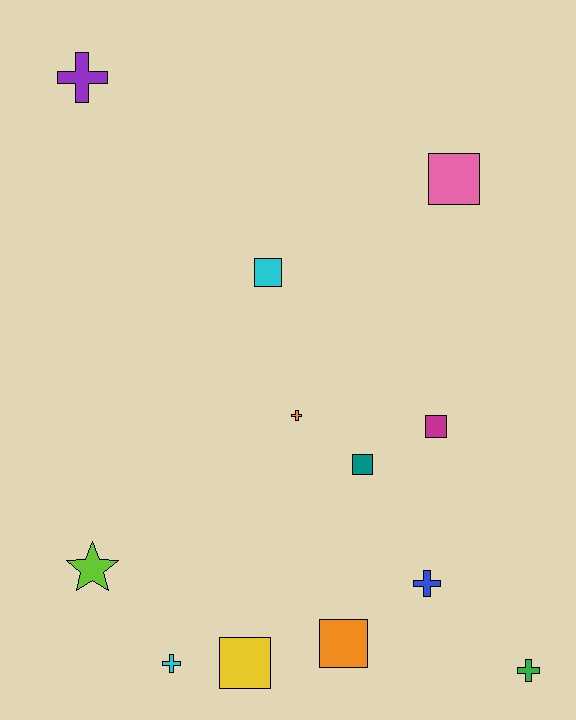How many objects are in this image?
There are 12 objects.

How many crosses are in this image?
There are 5 crosses.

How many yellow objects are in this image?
There is 1 yellow object.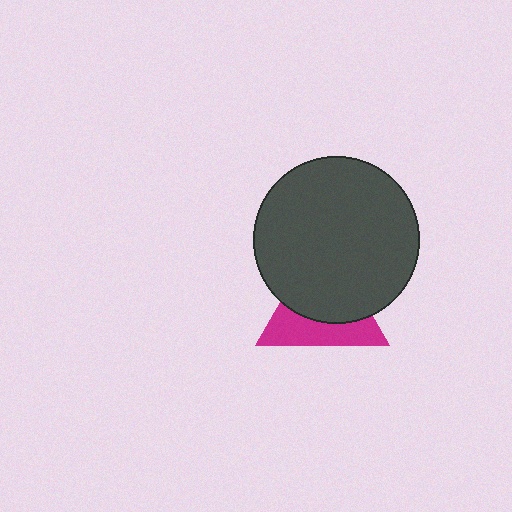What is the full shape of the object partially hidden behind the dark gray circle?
The partially hidden object is a magenta triangle.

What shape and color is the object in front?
The object in front is a dark gray circle.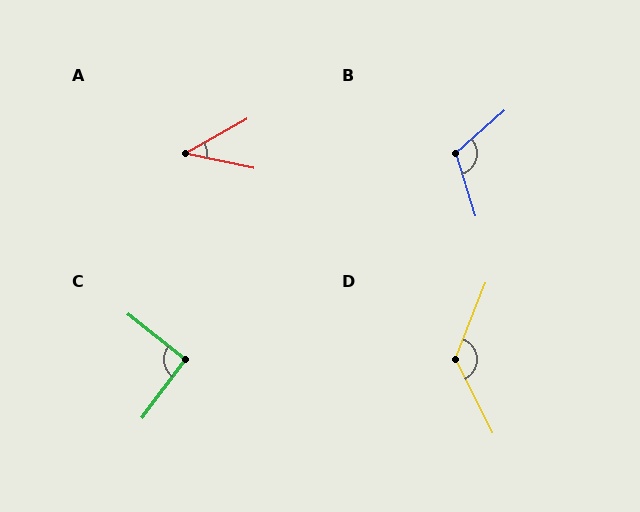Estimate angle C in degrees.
Approximately 91 degrees.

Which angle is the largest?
D, at approximately 132 degrees.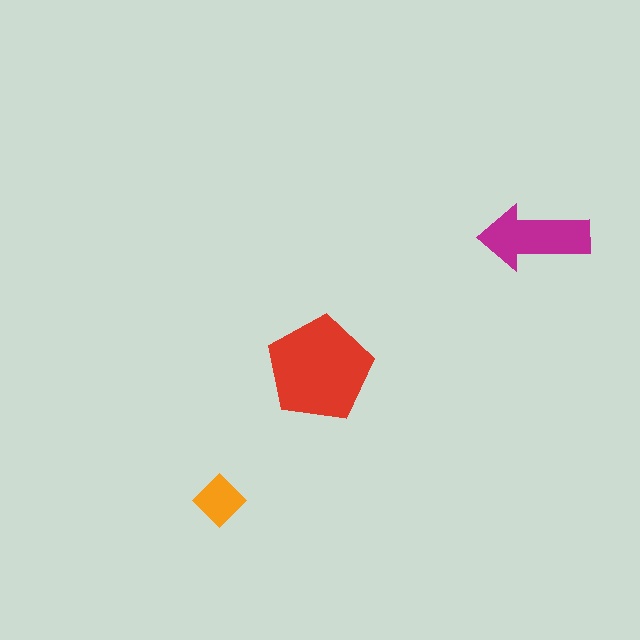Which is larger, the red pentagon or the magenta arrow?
The red pentagon.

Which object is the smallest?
The orange diamond.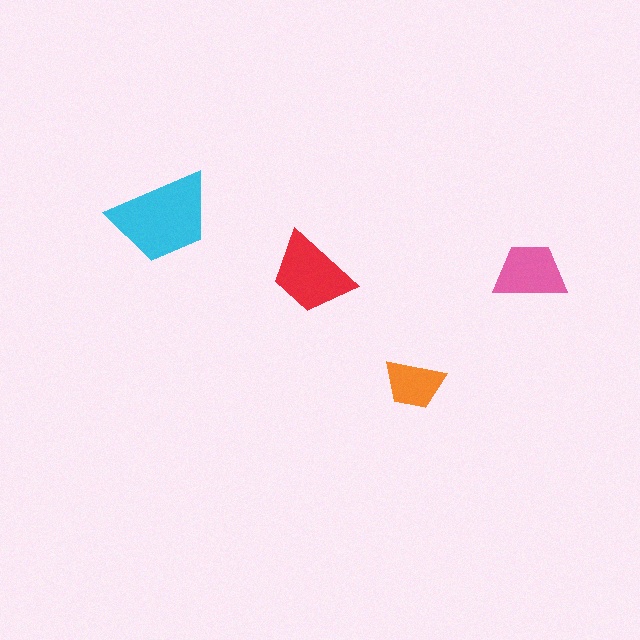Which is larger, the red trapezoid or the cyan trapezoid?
The cyan one.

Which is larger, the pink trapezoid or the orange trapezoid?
The pink one.